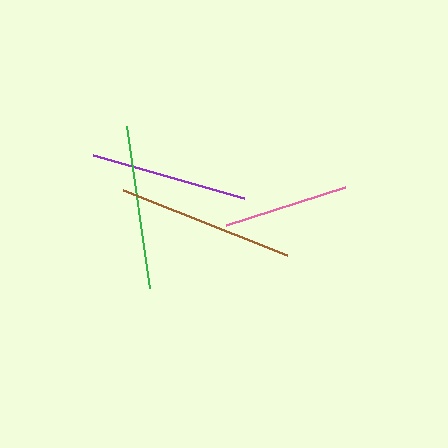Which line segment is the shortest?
The pink line is the shortest at approximately 125 pixels.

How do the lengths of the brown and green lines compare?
The brown and green lines are approximately the same length.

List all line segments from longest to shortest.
From longest to shortest: brown, green, purple, pink.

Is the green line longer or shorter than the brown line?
The brown line is longer than the green line.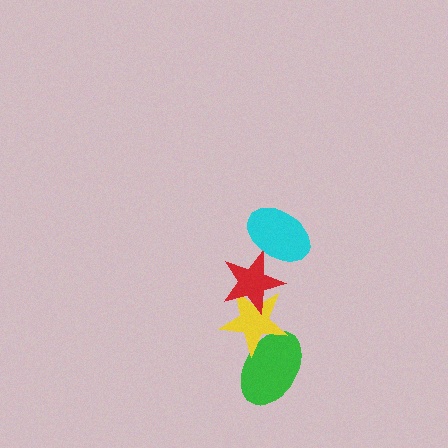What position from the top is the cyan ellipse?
The cyan ellipse is 1st from the top.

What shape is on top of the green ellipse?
The yellow star is on top of the green ellipse.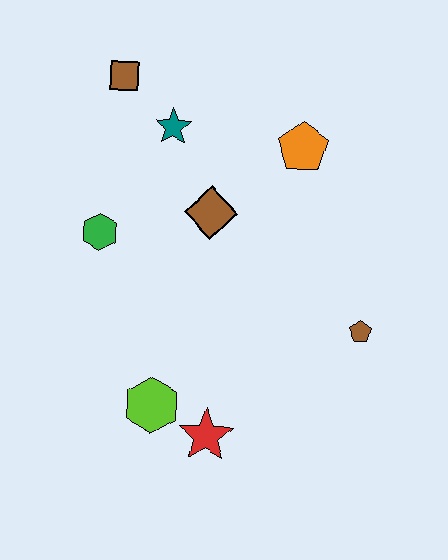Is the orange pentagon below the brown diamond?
No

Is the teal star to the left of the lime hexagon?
No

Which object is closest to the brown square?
The teal star is closest to the brown square.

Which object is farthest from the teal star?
The red star is farthest from the teal star.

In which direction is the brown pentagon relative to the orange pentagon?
The brown pentagon is below the orange pentagon.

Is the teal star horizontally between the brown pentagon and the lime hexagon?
Yes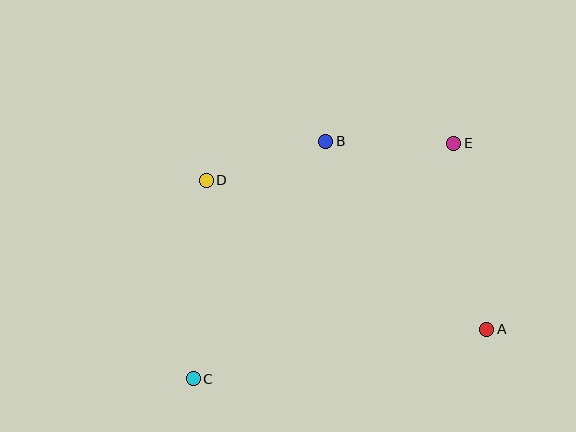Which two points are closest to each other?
Points B and D are closest to each other.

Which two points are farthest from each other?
Points C and E are farthest from each other.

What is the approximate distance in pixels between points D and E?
The distance between D and E is approximately 250 pixels.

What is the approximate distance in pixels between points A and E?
The distance between A and E is approximately 189 pixels.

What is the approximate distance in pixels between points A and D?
The distance between A and D is approximately 318 pixels.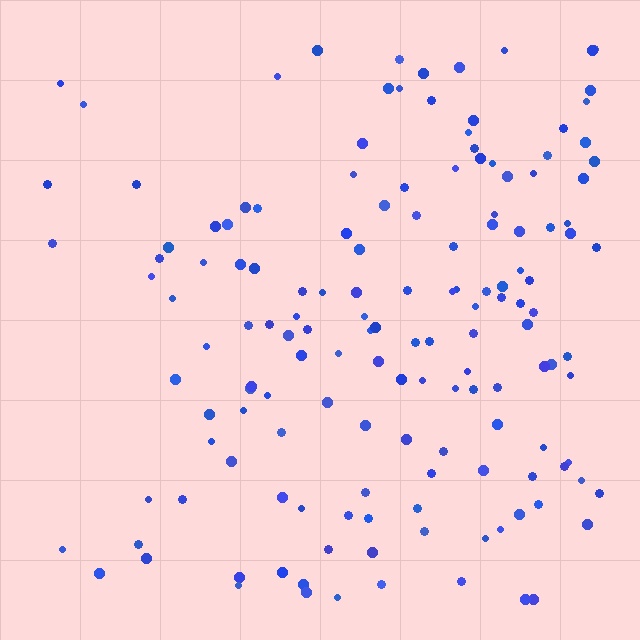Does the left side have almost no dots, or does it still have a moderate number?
Still a moderate number, just noticeably fewer than the right.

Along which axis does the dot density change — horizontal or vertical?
Horizontal.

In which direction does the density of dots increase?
From left to right, with the right side densest.